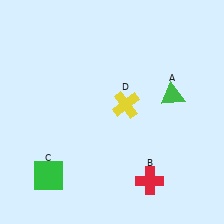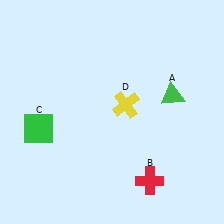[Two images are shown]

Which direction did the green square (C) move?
The green square (C) moved up.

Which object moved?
The green square (C) moved up.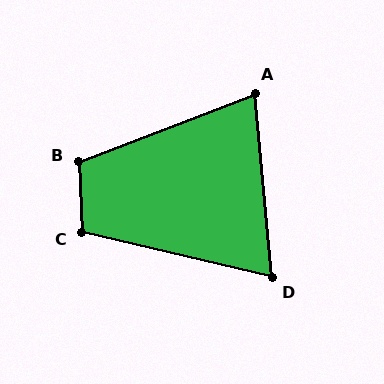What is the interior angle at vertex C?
Approximately 106 degrees (obtuse).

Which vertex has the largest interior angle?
B, at approximately 109 degrees.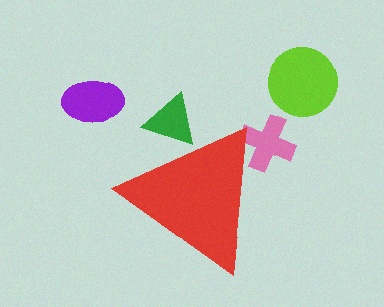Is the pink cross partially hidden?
Yes, the pink cross is partially hidden behind the red triangle.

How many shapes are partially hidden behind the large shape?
2 shapes are partially hidden.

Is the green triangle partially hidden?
Yes, the green triangle is partially hidden behind the red triangle.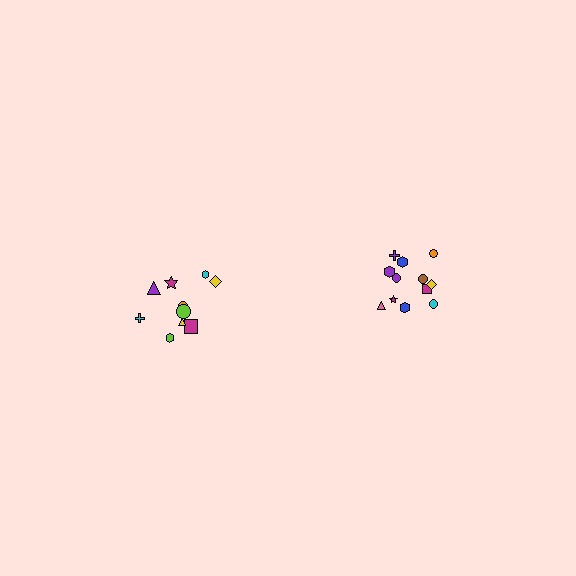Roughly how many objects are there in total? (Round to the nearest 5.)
Roughly 20 objects in total.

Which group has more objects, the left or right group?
The right group.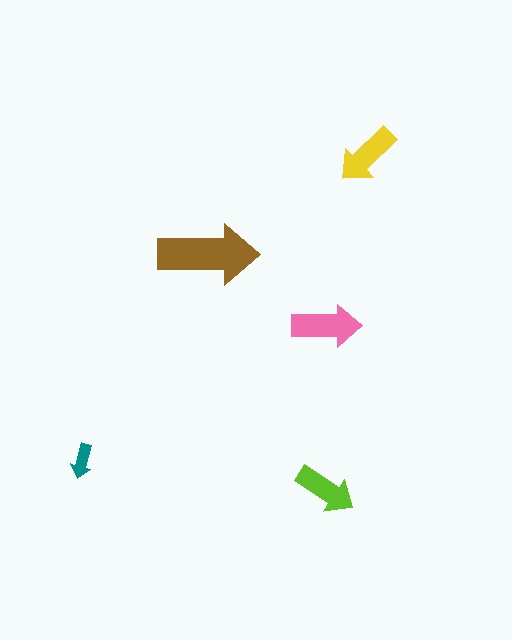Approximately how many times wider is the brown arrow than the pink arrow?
About 1.5 times wider.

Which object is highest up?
The yellow arrow is topmost.